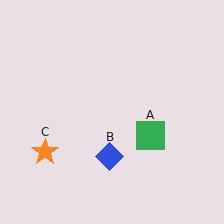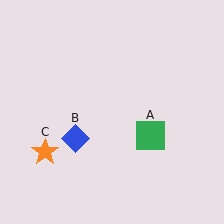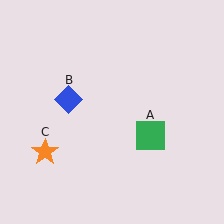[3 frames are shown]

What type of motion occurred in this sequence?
The blue diamond (object B) rotated clockwise around the center of the scene.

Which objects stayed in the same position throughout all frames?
Green square (object A) and orange star (object C) remained stationary.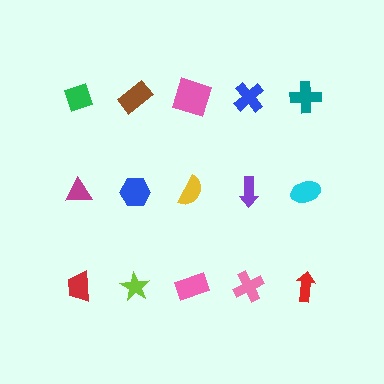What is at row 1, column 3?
A pink square.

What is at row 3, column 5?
A red arrow.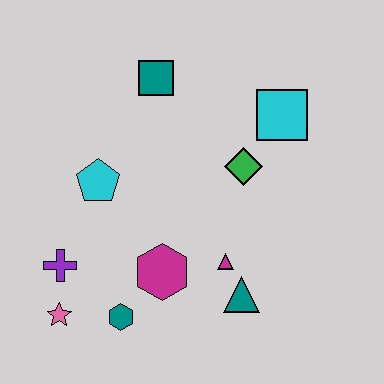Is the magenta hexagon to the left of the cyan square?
Yes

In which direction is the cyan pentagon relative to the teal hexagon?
The cyan pentagon is above the teal hexagon.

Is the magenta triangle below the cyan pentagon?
Yes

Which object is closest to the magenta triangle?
The teal triangle is closest to the magenta triangle.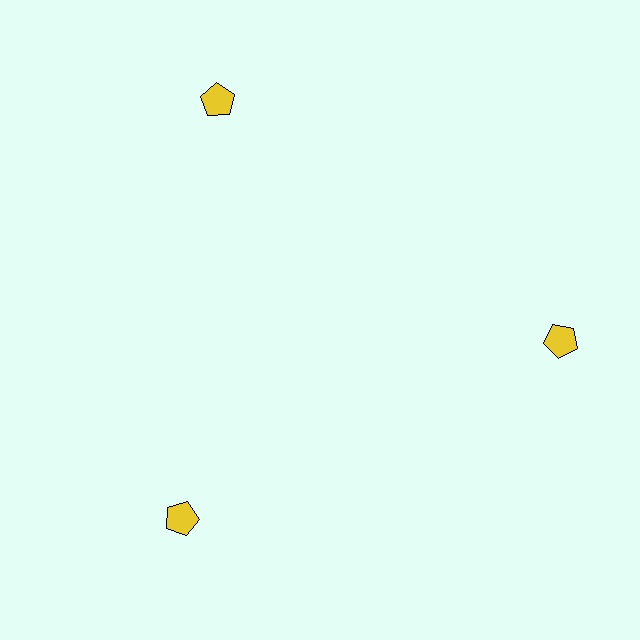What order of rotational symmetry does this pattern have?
This pattern has 3-fold rotational symmetry.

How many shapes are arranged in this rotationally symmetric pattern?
There are 3 shapes, arranged in 3 groups of 1.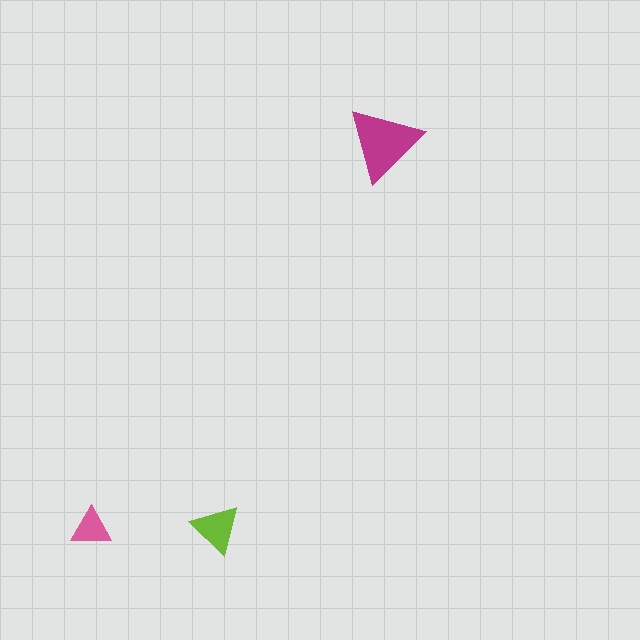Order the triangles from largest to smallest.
the magenta one, the lime one, the pink one.